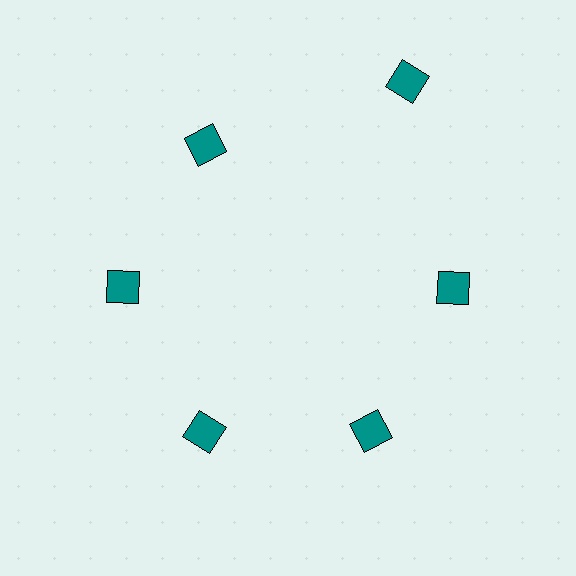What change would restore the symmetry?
The symmetry would be restored by moving it inward, back onto the ring so that all 6 diamonds sit at equal angles and equal distance from the center.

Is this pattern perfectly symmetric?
No. The 6 teal diamonds are arranged in a ring, but one element near the 1 o'clock position is pushed outward from the center, breaking the 6-fold rotational symmetry.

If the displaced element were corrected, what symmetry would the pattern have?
It would have 6-fold rotational symmetry — the pattern would map onto itself every 60 degrees.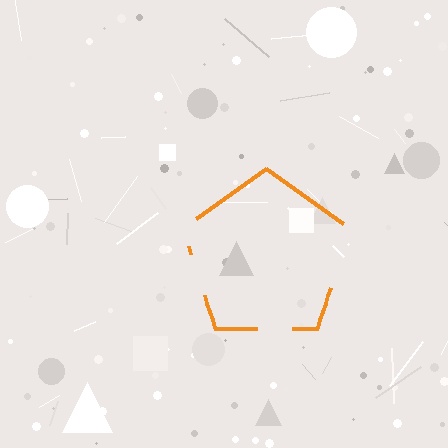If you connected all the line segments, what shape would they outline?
They would outline a pentagon.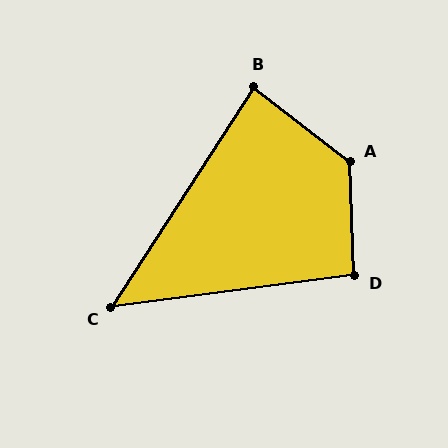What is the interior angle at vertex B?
Approximately 85 degrees (acute).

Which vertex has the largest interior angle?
A, at approximately 130 degrees.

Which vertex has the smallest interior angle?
C, at approximately 50 degrees.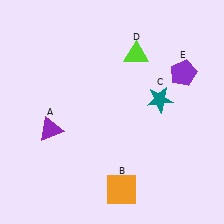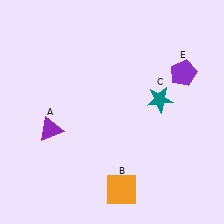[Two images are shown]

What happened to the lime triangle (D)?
The lime triangle (D) was removed in Image 2. It was in the top-right area of Image 1.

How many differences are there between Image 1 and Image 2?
There is 1 difference between the two images.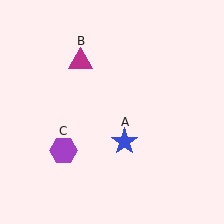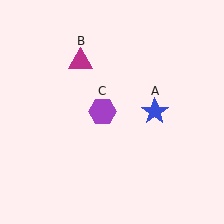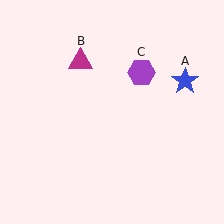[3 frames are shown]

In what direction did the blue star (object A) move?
The blue star (object A) moved up and to the right.